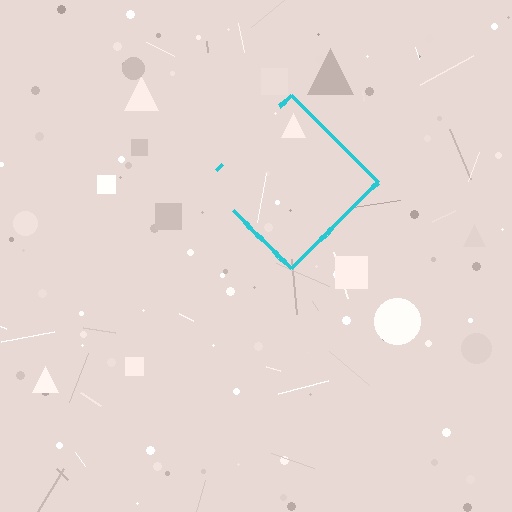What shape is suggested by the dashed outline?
The dashed outline suggests a diamond.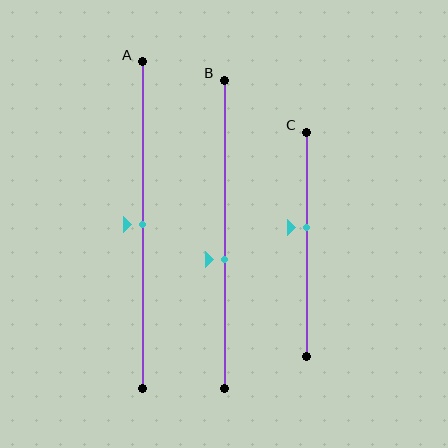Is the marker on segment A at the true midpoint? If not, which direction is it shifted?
Yes, the marker on segment A is at the true midpoint.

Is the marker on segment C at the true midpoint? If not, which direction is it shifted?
No, the marker on segment C is shifted upward by about 7% of the segment length.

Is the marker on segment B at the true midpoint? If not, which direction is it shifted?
No, the marker on segment B is shifted downward by about 8% of the segment length.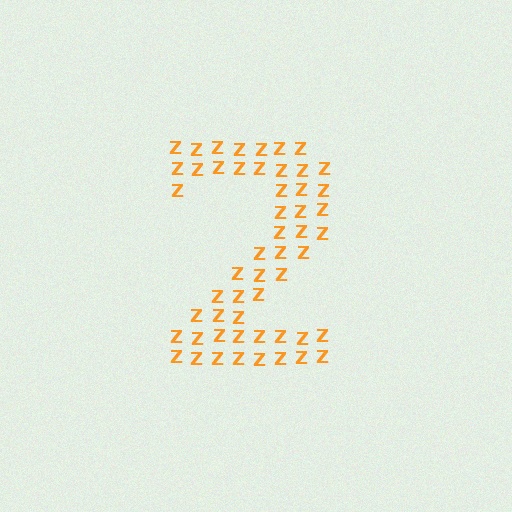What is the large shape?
The large shape is the digit 2.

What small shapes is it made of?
It is made of small letter Z's.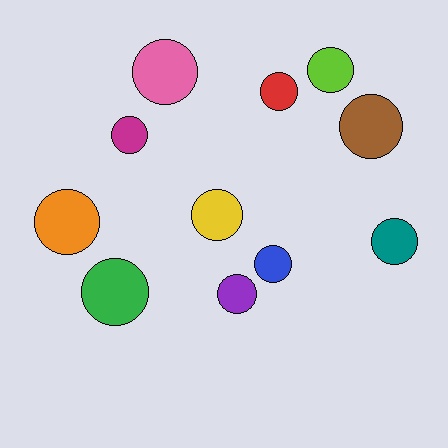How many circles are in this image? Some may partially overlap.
There are 11 circles.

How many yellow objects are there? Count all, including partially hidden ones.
There is 1 yellow object.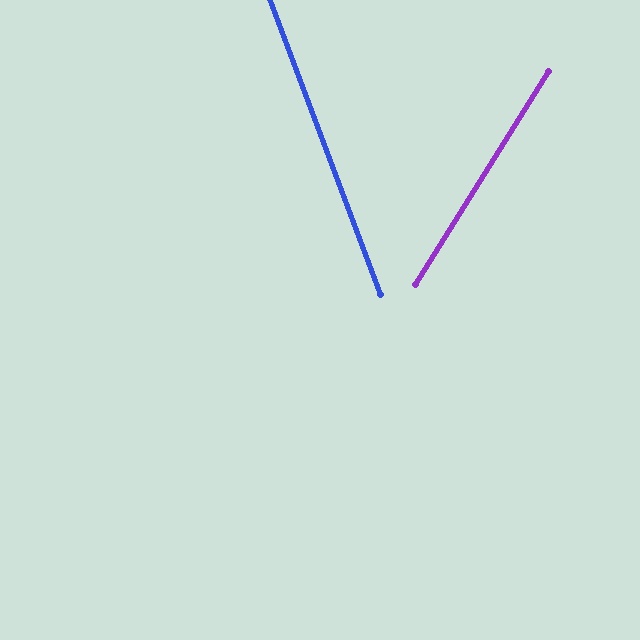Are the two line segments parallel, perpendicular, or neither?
Neither parallel nor perpendicular — they differ by about 53°.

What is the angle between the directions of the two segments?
Approximately 53 degrees.